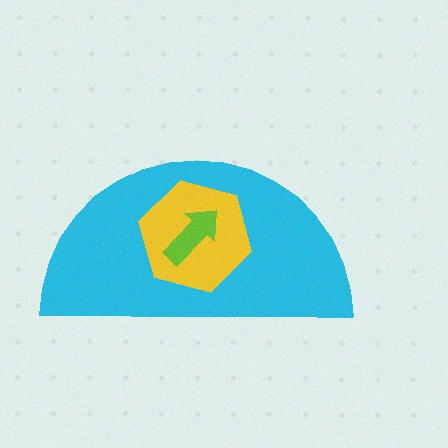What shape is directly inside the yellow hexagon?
The lime arrow.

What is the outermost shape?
The cyan semicircle.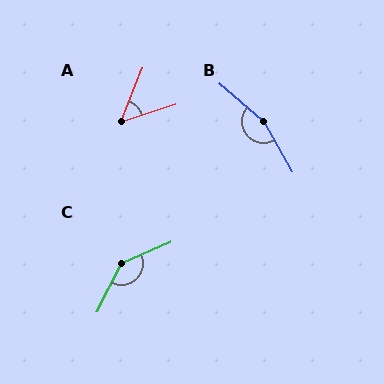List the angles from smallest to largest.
A (51°), C (140°), B (161°).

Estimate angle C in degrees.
Approximately 140 degrees.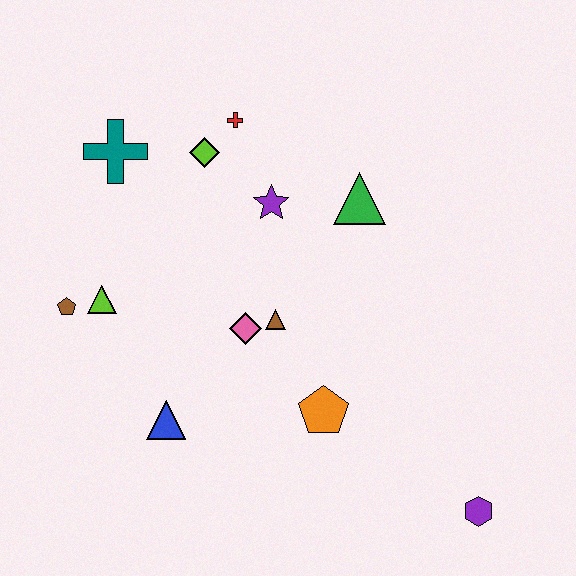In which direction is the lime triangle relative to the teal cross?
The lime triangle is below the teal cross.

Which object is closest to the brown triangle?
The pink diamond is closest to the brown triangle.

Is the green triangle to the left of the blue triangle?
No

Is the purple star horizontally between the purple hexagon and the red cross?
Yes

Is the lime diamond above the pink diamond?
Yes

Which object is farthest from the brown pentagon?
The purple hexagon is farthest from the brown pentagon.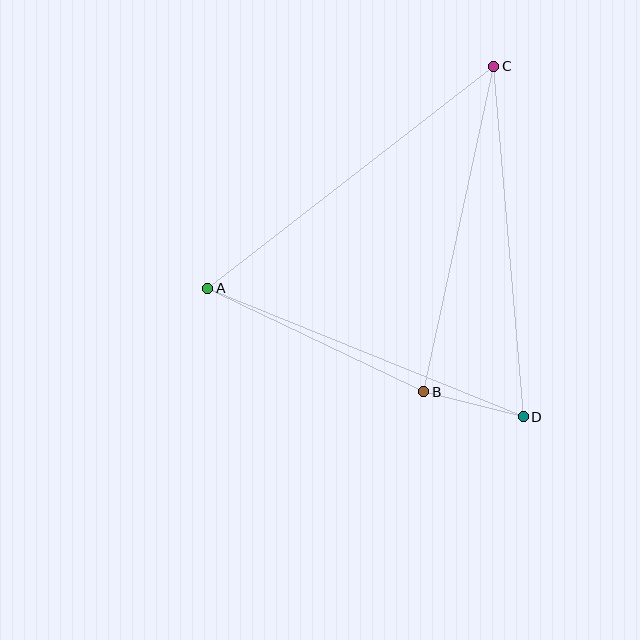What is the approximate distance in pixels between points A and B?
The distance between A and B is approximately 240 pixels.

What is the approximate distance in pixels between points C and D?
The distance between C and D is approximately 352 pixels.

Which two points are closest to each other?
Points B and D are closest to each other.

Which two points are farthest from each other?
Points A and C are farthest from each other.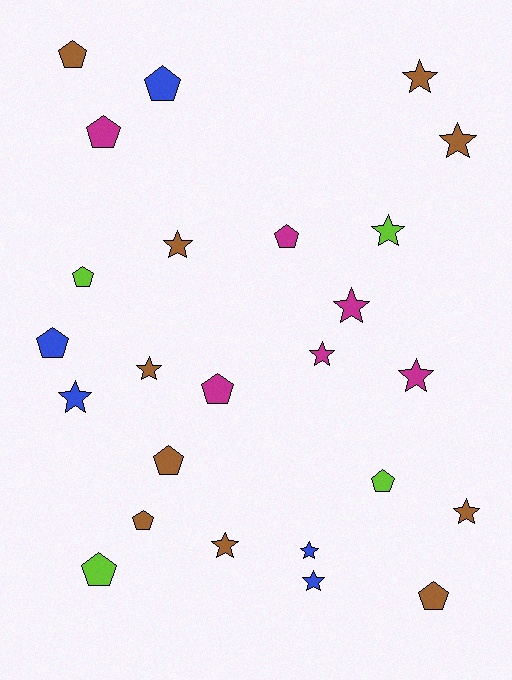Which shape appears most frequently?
Star, with 13 objects.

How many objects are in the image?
There are 25 objects.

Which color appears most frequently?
Brown, with 10 objects.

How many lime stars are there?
There is 1 lime star.